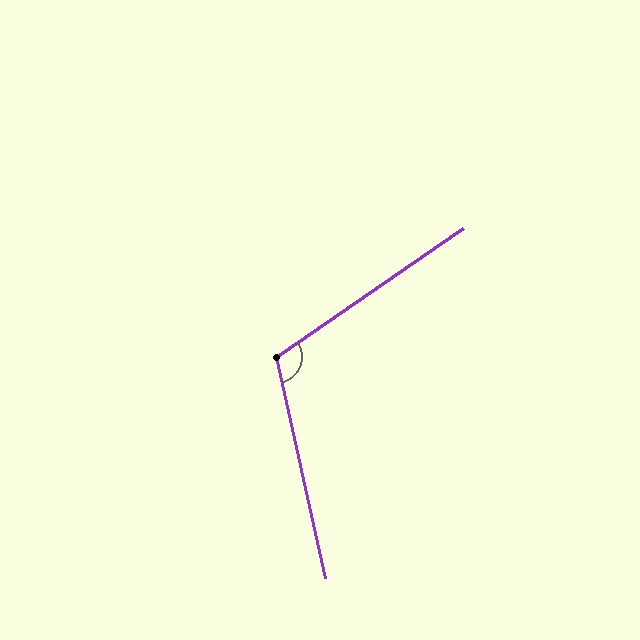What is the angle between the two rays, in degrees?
Approximately 112 degrees.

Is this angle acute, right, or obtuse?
It is obtuse.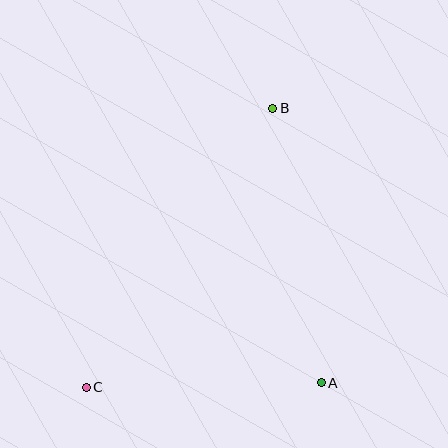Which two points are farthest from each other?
Points B and C are farthest from each other.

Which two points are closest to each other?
Points A and C are closest to each other.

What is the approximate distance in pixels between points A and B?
The distance between A and B is approximately 279 pixels.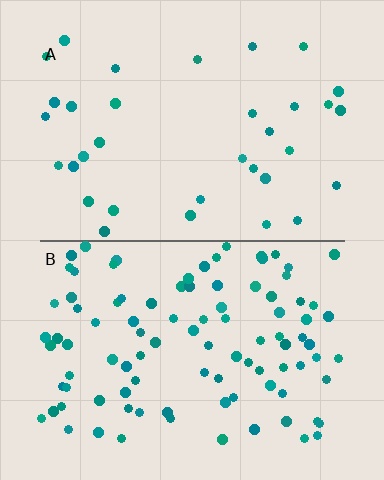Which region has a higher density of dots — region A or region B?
B (the bottom).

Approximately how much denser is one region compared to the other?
Approximately 2.8× — region B over region A.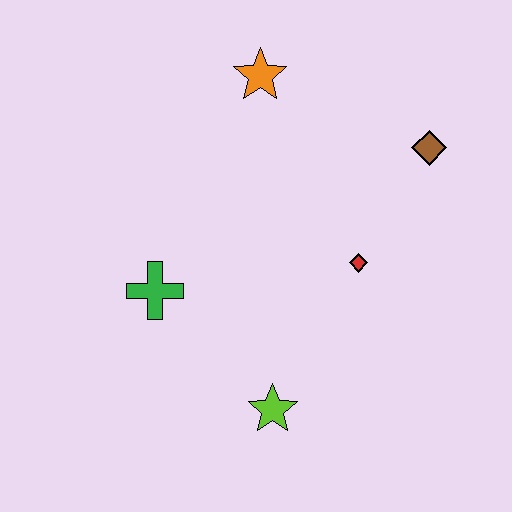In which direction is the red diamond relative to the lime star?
The red diamond is above the lime star.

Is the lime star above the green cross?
No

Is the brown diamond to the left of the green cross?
No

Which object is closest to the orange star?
The brown diamond is closest to the orange star.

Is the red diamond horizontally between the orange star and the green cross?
No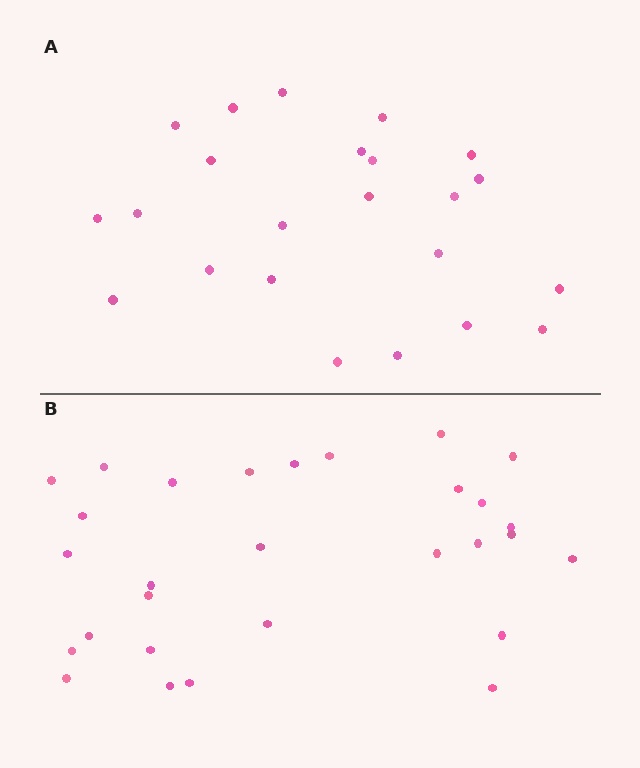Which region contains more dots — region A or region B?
Region B (the bottom region) has more dots.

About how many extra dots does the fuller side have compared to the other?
Region B has about 6 more dots than region A.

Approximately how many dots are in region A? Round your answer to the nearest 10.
About 20 dots. (The exact count is 23, which rounds to 20.)